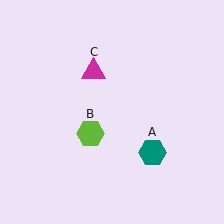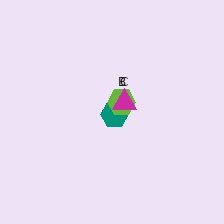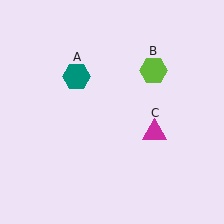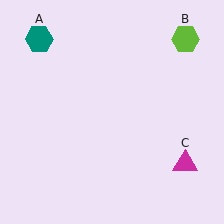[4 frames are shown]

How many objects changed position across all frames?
3 objects changed position: teal hexagon (object A), lime hexagon (object B), magenta triangle (object C).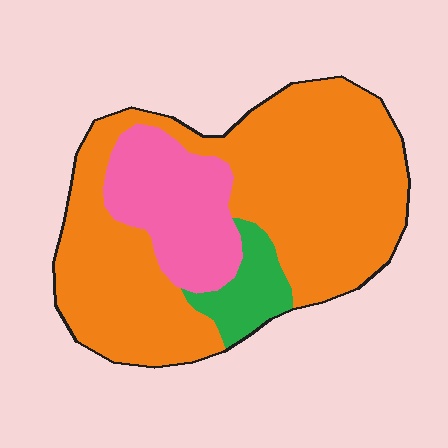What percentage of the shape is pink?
Pink takes up less than a quarter of the shape.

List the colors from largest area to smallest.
From largest to smallest: orange, pink, green.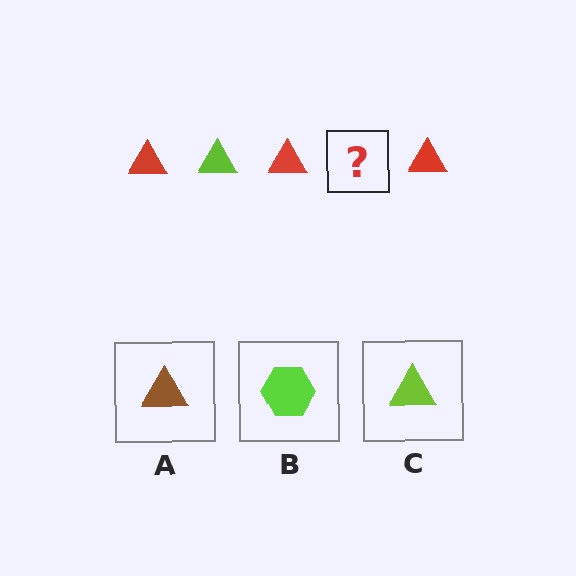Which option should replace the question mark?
Option C.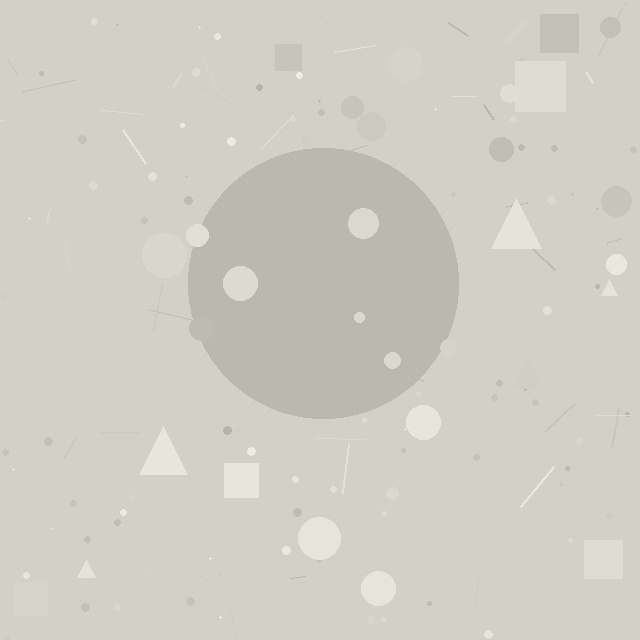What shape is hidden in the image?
A circle is hidden in the image.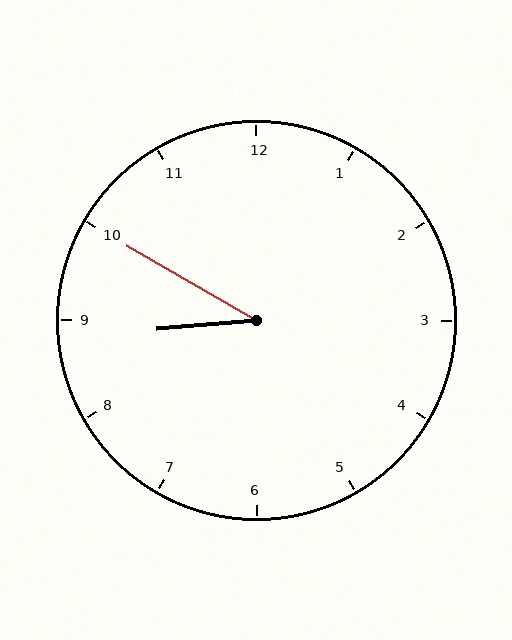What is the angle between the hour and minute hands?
Approximately 35 degrees.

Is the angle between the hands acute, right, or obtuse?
It is acute.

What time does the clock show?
8:50.